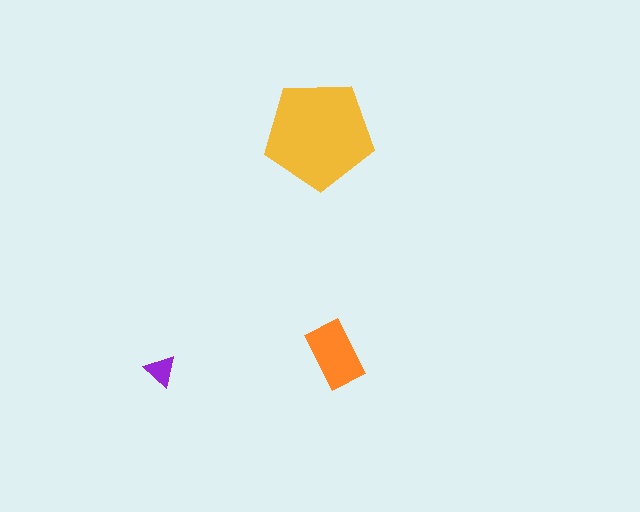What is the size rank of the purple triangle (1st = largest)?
3rd.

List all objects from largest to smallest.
The yellow pentagon, the orange rectangle, the purple triangle.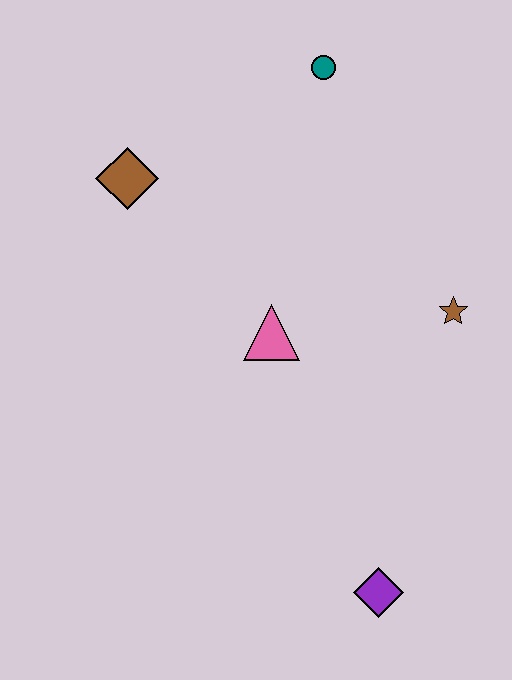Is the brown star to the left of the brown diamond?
No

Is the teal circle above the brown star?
Yes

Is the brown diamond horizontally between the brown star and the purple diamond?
No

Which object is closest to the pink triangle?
The brown star is closest to the pink triangle.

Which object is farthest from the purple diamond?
The teal circle is farthest from the purple diamond.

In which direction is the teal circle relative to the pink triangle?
The teal circle is above the pink triangle.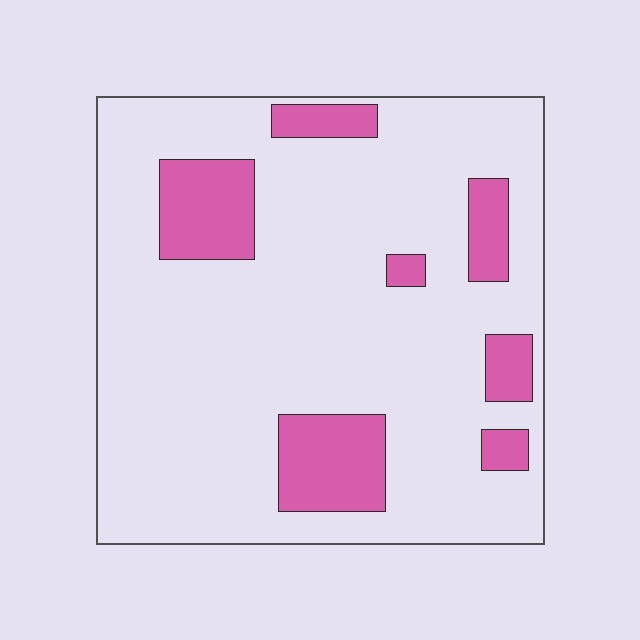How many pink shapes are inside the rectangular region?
7.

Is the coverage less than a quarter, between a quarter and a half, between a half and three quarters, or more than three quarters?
Less than a quarter.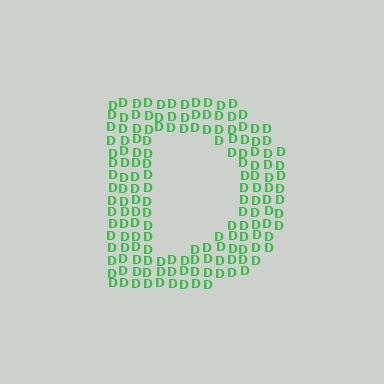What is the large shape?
The large shape is the letter D.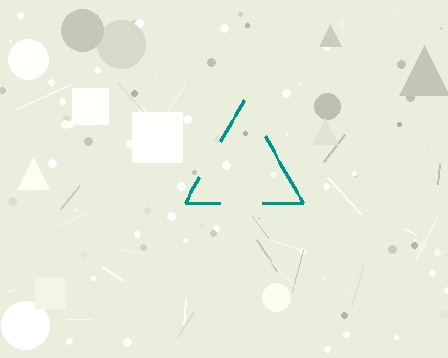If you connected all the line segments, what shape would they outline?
They would outline a triangle.